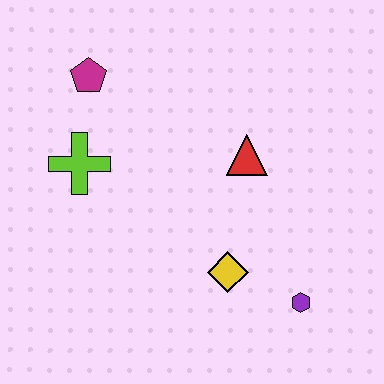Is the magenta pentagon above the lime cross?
Yes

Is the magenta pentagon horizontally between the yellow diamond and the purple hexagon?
No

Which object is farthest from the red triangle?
The magenta pentagon is farthest from the red triangle.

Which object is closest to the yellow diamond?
The purple hexagon is closest to the yellow diamond.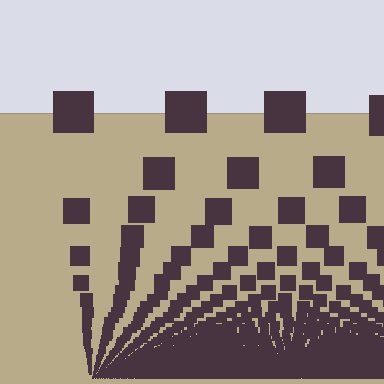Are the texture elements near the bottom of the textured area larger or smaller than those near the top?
Smaller. The gradient is inverted — elements near the bottom are smaller and denser.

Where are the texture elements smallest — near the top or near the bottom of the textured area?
Near the bottom.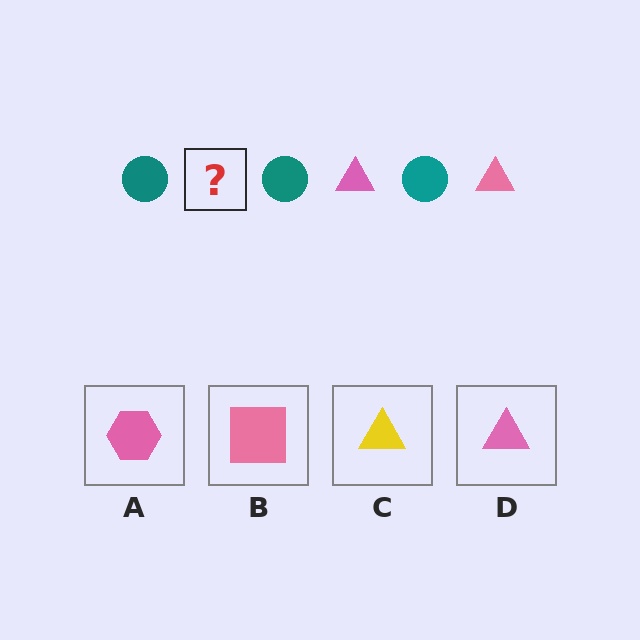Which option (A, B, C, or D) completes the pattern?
D.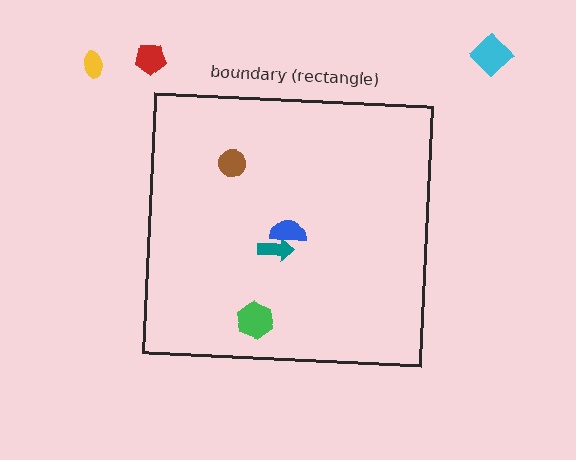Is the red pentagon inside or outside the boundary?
Outside.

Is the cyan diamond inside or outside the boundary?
Outside.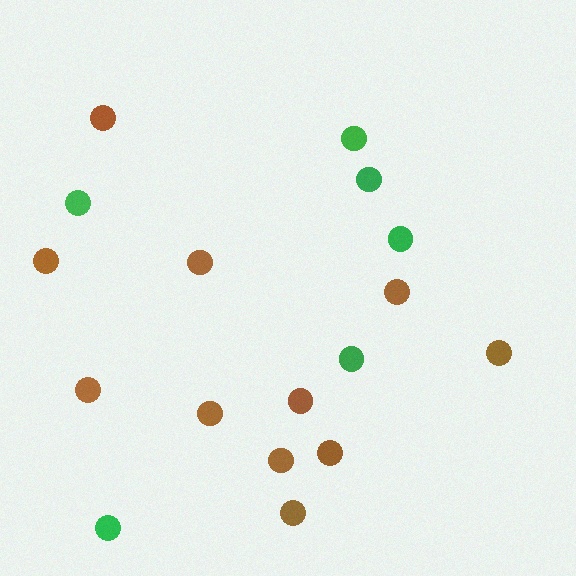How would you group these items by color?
There are 2 groups: one group of brown circles (11) and one group of green circles (6).